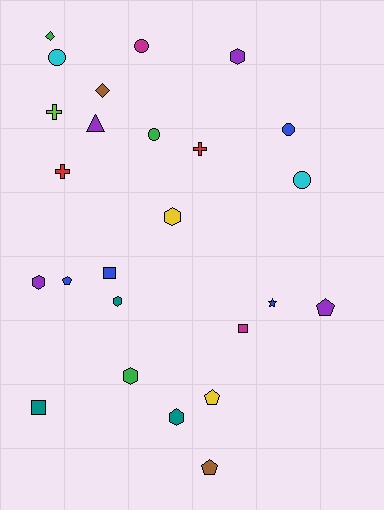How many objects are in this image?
There are 25 objects.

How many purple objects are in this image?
There are 4 purple objects.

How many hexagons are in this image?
There are 6 hexagons.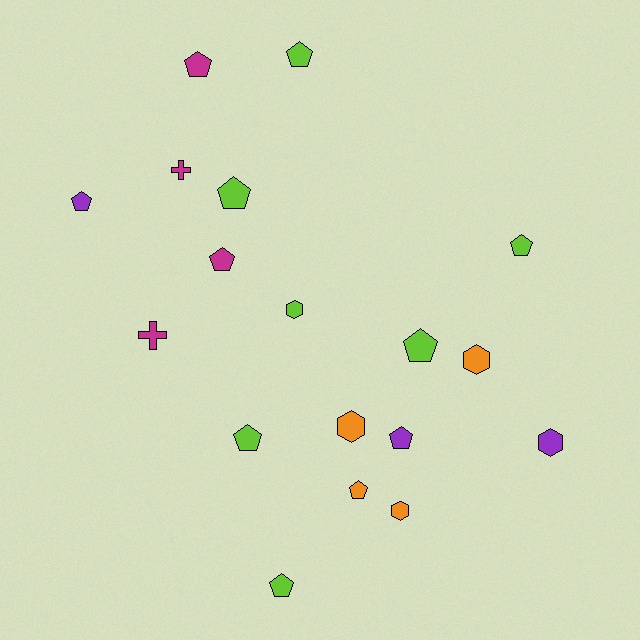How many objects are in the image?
There are 18 objects.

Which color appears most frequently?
Lime, with 7 objects.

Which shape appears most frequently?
Pentagon, with 11 objects.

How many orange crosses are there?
There are no orange crosses.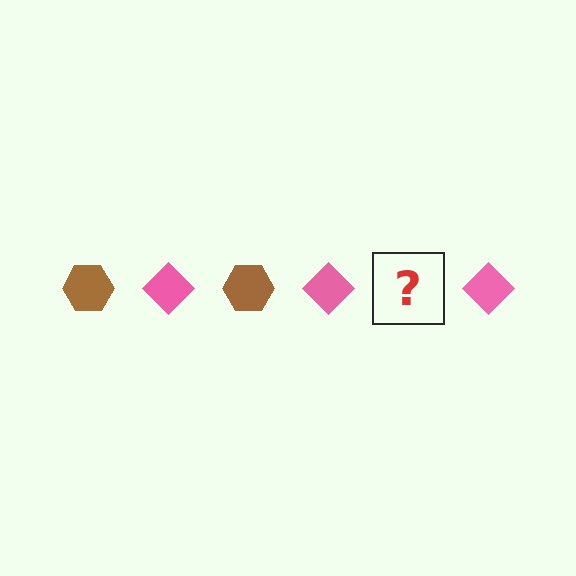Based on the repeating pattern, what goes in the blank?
The blank should be a brown hexagon.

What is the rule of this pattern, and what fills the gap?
The rule is that the pattern alternates between brown hexagon and pink diamond. The gap should be filled with a brown hexagon.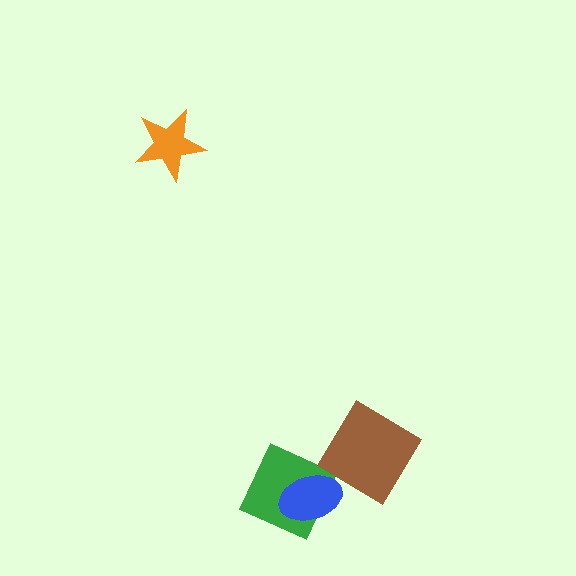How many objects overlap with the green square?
1 object overlaps with the green square.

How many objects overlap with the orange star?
0 objects overlap with the orange star.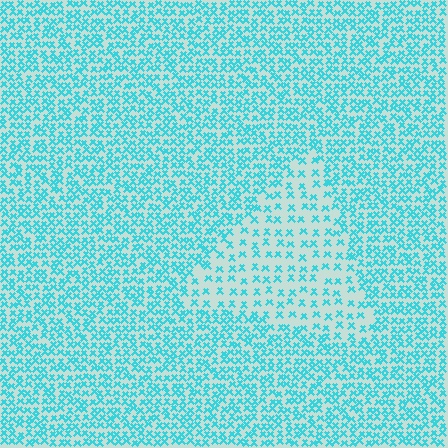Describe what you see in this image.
The image contains small cyan elements arranged at two different densities. A triangle-shaped region is visible where the elements are less densely packed than the surrounding area.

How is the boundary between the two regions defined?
The boundary is defined by a change in element density (approximately 2.1x ratio). All elements are the same color, size, and shape.